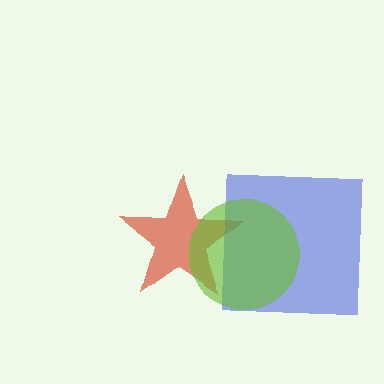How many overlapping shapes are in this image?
There are 3 overlapping shapes in the image.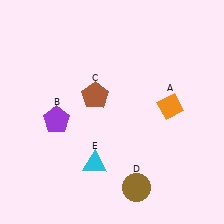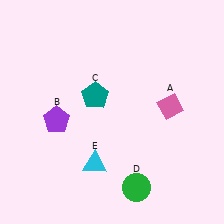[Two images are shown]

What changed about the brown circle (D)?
In Image 1, D is brown. In Image 2, it changed to green.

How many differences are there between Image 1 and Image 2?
There are 3 differences between the two images.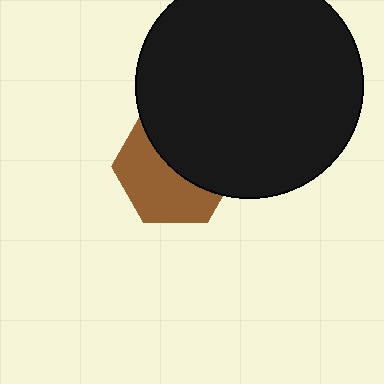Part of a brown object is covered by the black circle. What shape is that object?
It is a hexagon.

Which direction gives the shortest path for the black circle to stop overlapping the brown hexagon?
Moving up gives the shortest separation.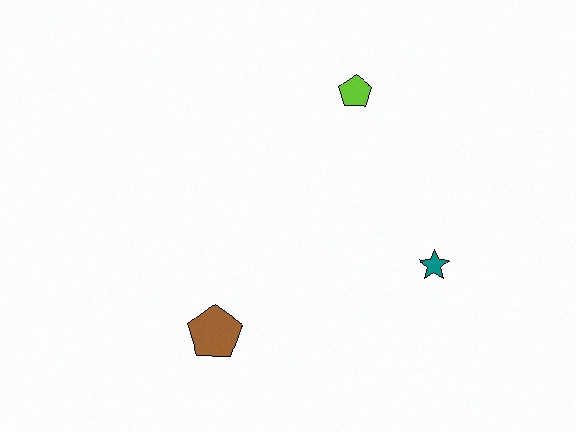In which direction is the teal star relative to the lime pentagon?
The teal star is below the lime pentagon.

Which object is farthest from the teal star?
The brown pentagon is farthest from the teal star.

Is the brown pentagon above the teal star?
No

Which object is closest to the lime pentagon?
The teal star is closest to the lime pentagon.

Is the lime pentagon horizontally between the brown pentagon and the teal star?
Yes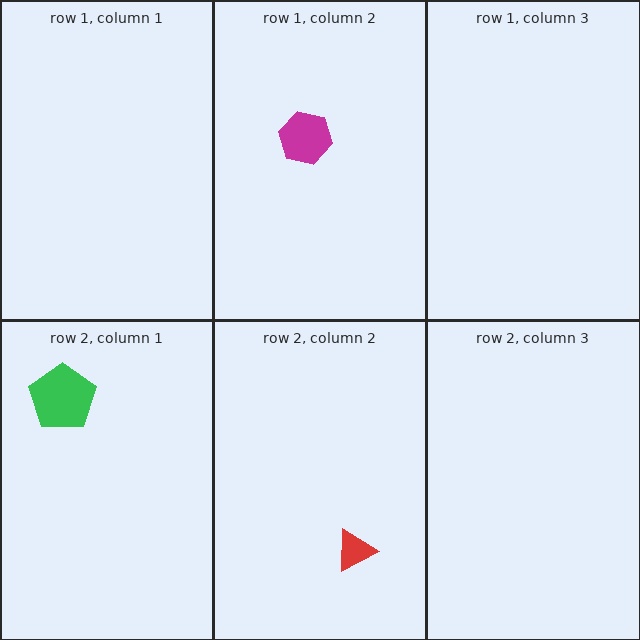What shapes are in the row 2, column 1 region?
The green pentagon.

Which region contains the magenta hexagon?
The row 1, column 2 region.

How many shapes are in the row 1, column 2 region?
1.